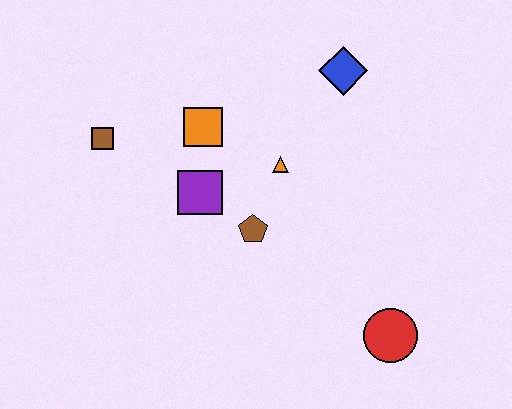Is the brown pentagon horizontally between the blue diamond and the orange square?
Yes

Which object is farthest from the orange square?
The red circle is farthest from the orange square.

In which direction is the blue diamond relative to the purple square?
The blue diamond is to the right of the purple square.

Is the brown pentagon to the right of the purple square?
Yes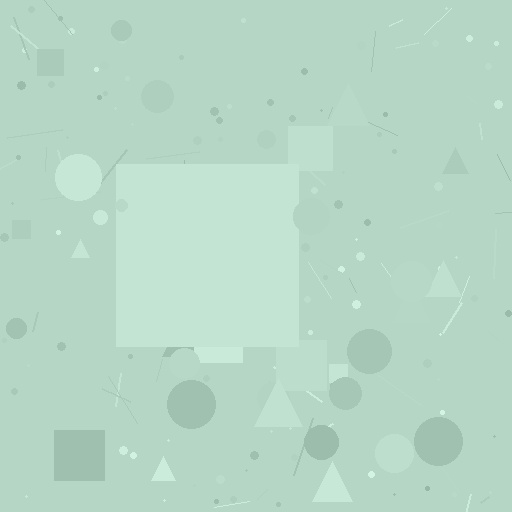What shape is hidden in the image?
A square is hidden in the image.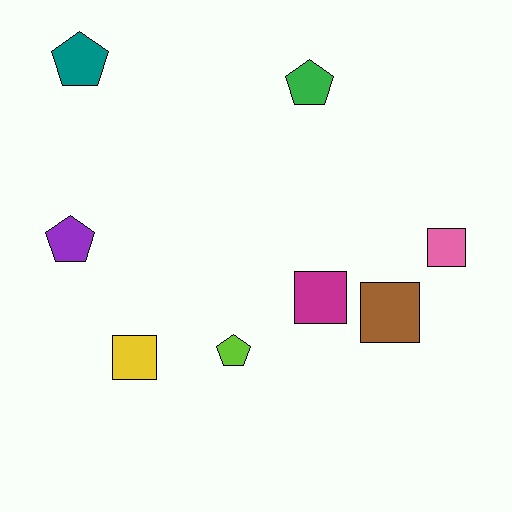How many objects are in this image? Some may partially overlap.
There are 8 objects.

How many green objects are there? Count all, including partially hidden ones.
There is 1 green object.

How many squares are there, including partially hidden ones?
There are 4 squares.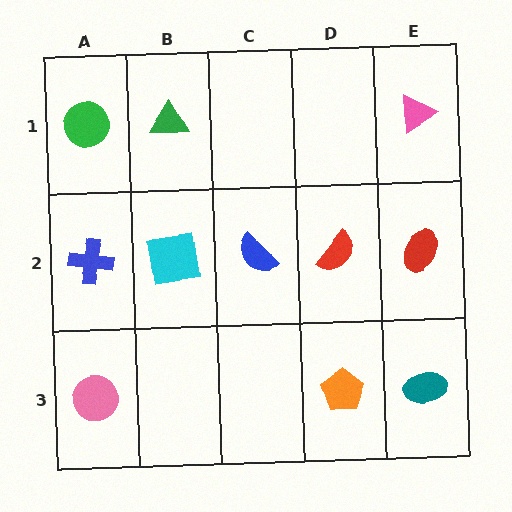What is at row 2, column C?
A blue semicircle.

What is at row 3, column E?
A teal ellipse.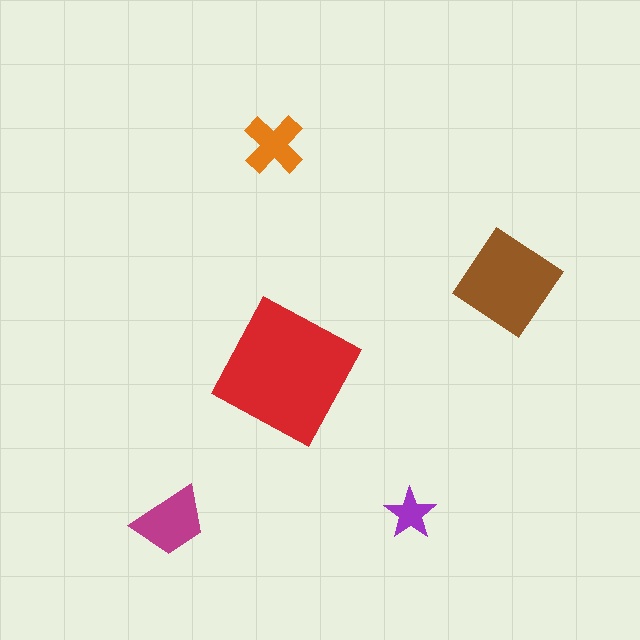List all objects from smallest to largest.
The purple star, the orange cross, the magenta trapezoid, the brown diamond, the red square.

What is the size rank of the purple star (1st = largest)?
5th.